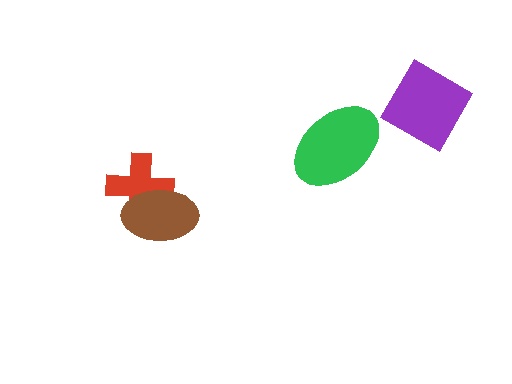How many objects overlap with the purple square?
0 objects overlap with the purple square.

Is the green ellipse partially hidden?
No, no other shape covers it.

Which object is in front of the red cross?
The brown ellipse is in front of the red cross.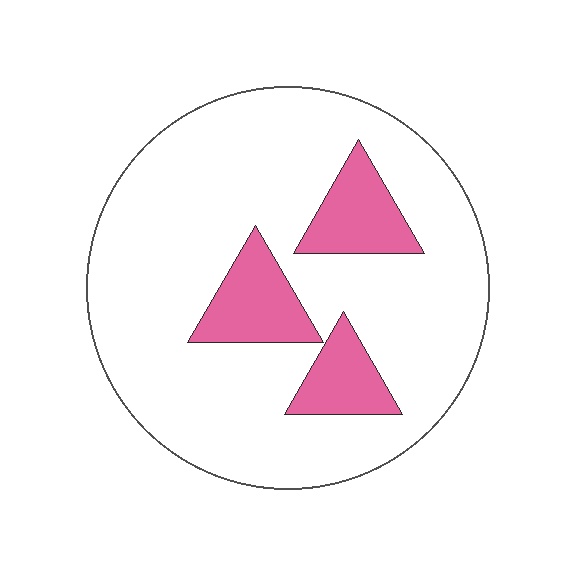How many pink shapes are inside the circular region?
3.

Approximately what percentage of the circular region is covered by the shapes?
Approximately 15%.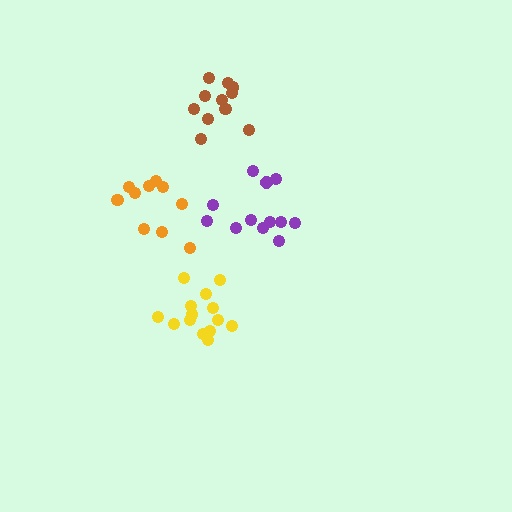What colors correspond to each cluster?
The clusters are colored: yellow, purple, orange, brown.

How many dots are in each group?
Group 1: 14 dots, Group 2: 12 dots, Group 3: 10 dots, Group 4: 11 dots (47 total).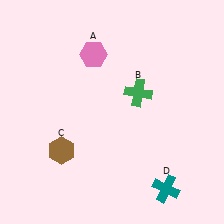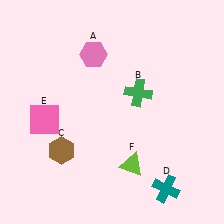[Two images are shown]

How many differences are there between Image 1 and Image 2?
There are 2 differences between the two images.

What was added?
A pink square (E), a lime triangle (F) were added in Image 2.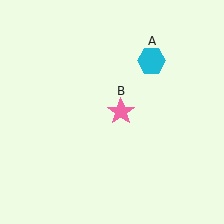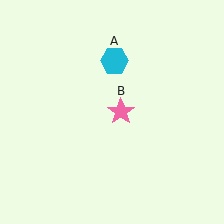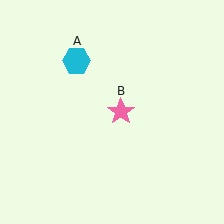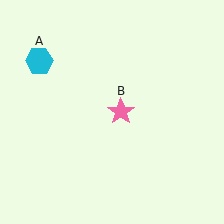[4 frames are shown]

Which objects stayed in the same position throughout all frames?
Pink star (object B) remained stationary.